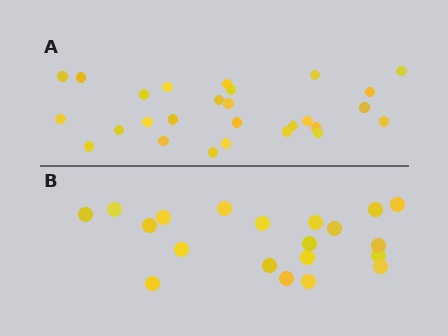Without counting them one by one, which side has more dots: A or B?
Region A (the top region) has more dots.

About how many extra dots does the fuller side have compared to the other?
Region A has roughly 8 or so more dots than region B.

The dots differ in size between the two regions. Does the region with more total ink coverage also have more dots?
No. Region B has more total ink coverage because its dots are larger, but region A actually contains more individual dots. Total area can be misleading — the number of items is what matters here.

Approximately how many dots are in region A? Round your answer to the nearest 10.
About 30 dots. (The exact count is 27, which rounds to 30.)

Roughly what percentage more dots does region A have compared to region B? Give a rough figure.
About 35% more.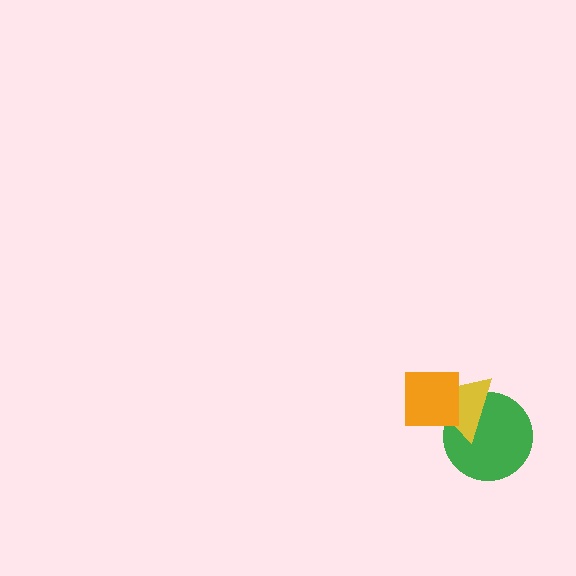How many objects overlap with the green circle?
1 object overlaps with the green circle.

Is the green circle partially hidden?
Yes, it is partially covered by another shape.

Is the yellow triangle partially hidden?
Yes, it is partially covered by another shape.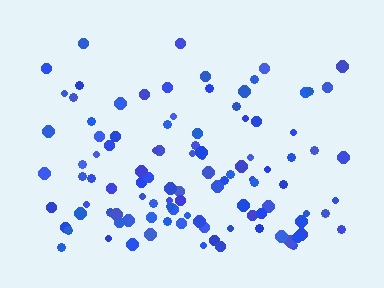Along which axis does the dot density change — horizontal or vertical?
Vertical.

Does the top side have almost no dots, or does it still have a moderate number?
Still a moderate number, just noticeably fewer than the bottom.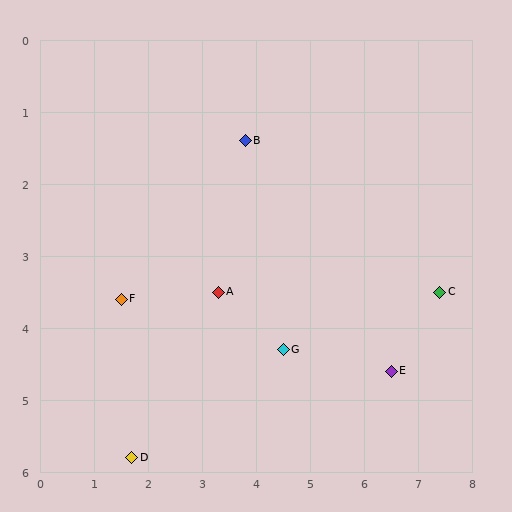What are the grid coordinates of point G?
Point G is at approximately (4.5, 4.3).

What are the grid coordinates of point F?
Point F is at approximately (1.5, 3.6).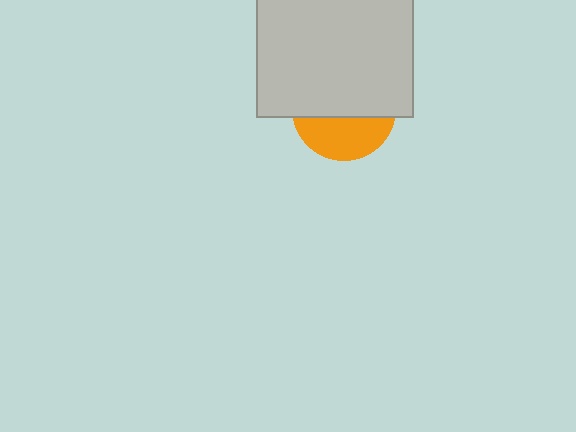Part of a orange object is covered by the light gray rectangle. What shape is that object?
It is a circle.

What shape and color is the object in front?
The object in front is a light gray rectangle.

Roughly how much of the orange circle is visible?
A small part of it is visible (roughly 40%).